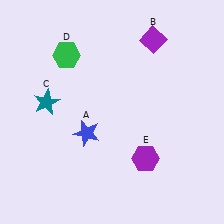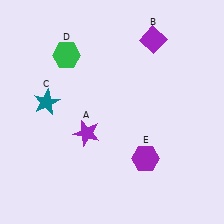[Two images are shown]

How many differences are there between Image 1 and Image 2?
There is 1 difference between the two images.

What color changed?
The star (A) changed from blue in Image 1 to purple in Image 2.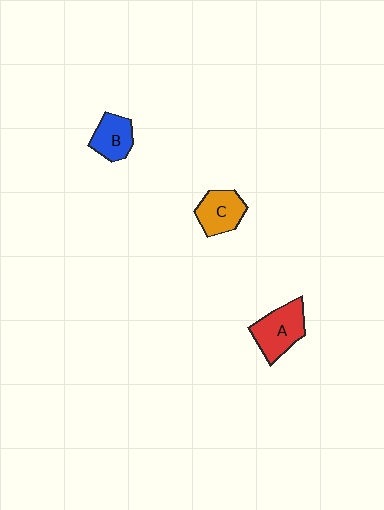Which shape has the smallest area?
Shape B (blue).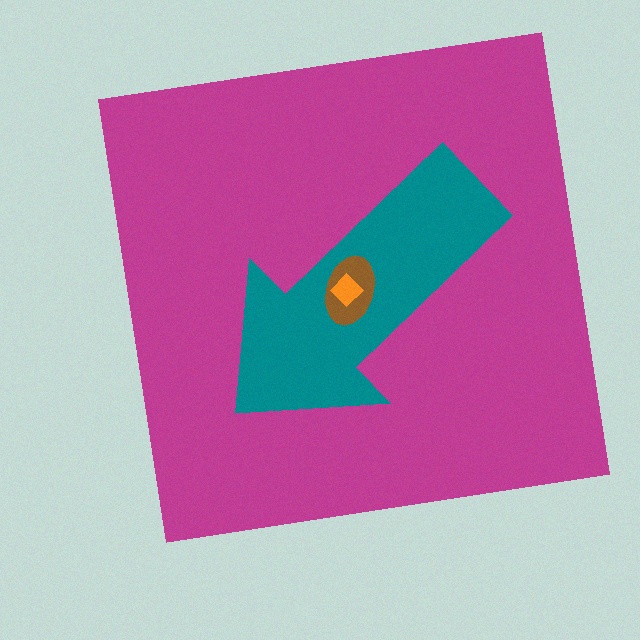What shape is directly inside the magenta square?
The teal arrow.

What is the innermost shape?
The orange diamond.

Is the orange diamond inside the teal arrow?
Yes.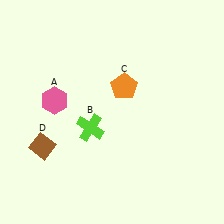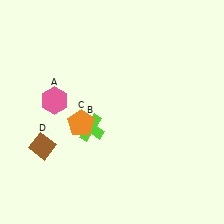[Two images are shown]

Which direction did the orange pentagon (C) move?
The orange pentagon (C) moved left.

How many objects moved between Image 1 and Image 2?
1 object moved between the two images.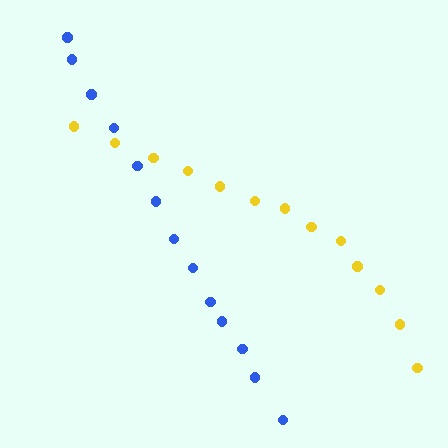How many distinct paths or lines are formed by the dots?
There are 2 distinct paths.